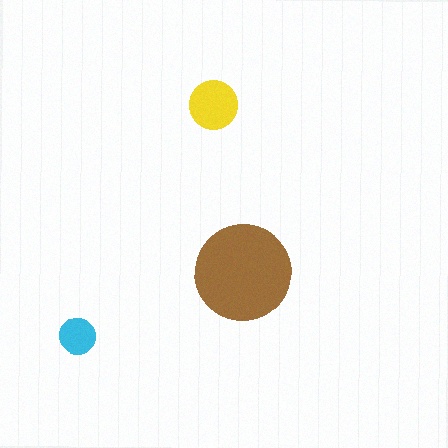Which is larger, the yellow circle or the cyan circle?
The yellow one.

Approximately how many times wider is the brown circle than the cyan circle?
About 2.5 times wider.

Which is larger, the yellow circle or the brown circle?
The brown one.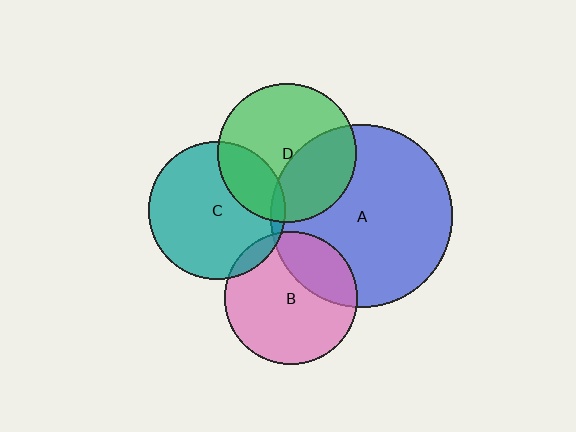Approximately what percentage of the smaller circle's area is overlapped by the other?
Approximately 25%.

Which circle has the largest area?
Circle A (blue).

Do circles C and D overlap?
Yes.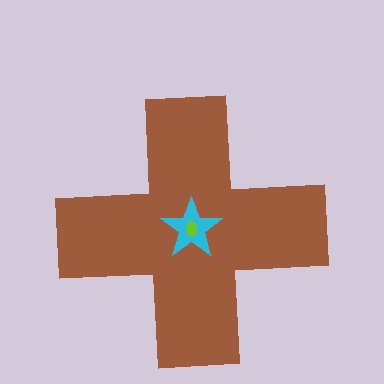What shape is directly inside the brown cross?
The cyan star.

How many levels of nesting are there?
3.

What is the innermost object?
The lime ellipse.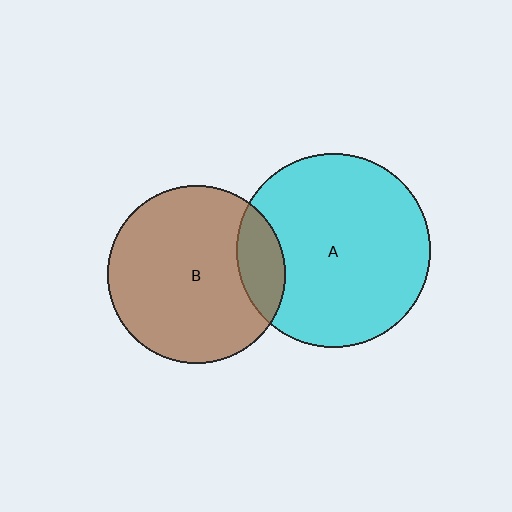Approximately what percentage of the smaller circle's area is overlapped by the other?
Approximately 15%.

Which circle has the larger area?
Circle A (cyan).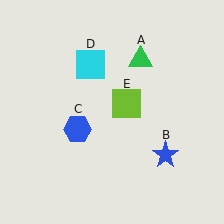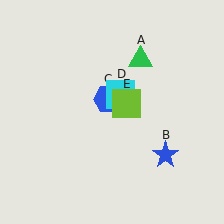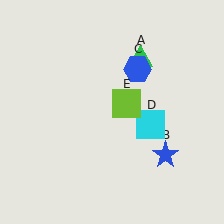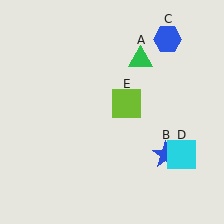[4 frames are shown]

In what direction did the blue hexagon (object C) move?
The blue hexagon (object C) moved up and to the right.